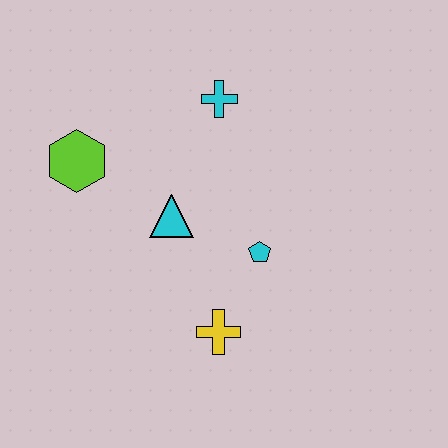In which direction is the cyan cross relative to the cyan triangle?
The cyan cross is above the cyan triangle.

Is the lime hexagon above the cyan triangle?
Yes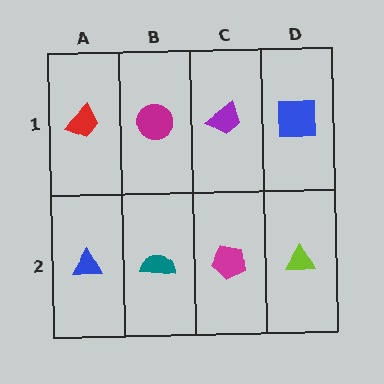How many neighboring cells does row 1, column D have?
2.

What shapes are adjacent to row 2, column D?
A blue square (row 1, column D), a magenta pentagon (row 2, column C).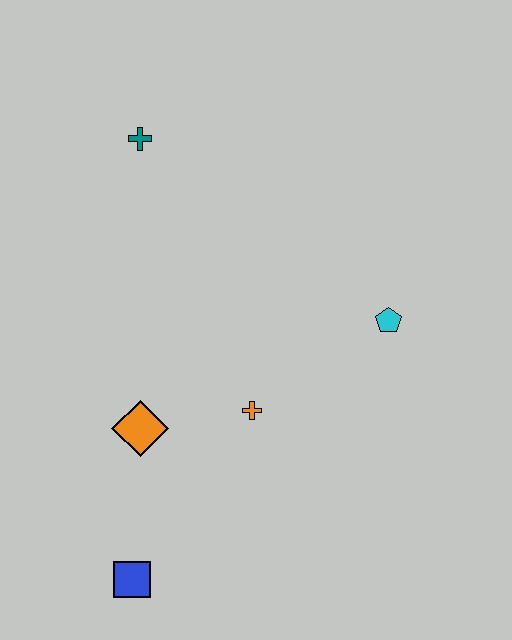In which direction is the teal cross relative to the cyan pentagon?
The teal cross is to the left of the cyan pentagon.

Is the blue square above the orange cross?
No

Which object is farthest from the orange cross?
The teal cross is farthest from the orange cross.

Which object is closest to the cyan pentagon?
The orange cross is closest to the cyan pentagon.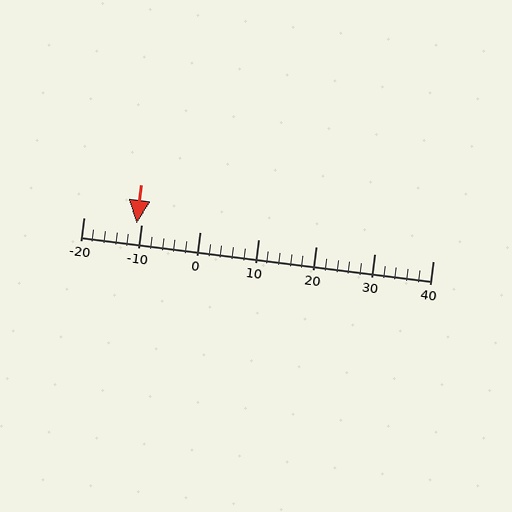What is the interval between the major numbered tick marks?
The major tick marks are spaced 10 units apart.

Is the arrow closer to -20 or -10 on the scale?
The arrow is closer to -10.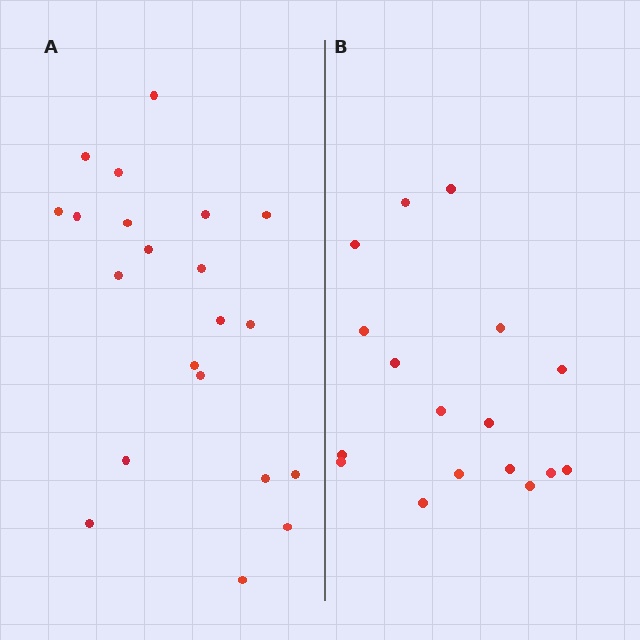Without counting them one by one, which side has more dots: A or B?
Region A (the left region) has more dots.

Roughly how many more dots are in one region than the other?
Region A has about 4 more dots than region B.